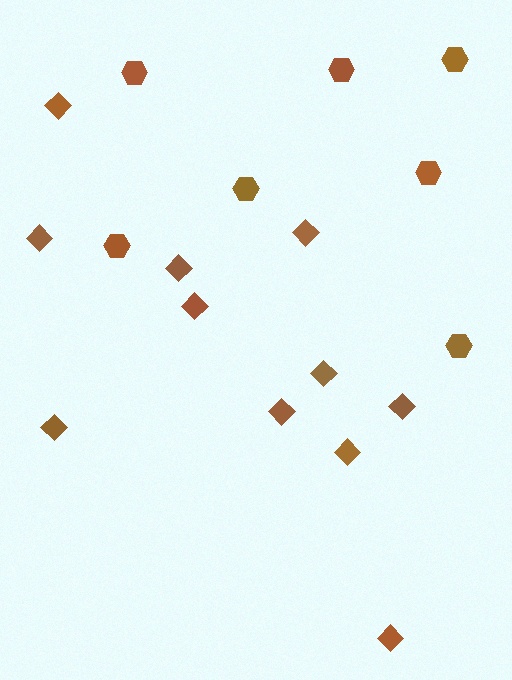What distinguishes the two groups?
There are 2 groups: one group of diamonds (11) and one group of hexagons (7).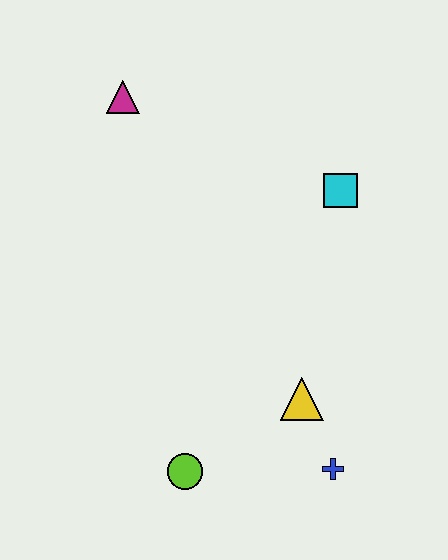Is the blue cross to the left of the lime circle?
No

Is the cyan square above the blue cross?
Yes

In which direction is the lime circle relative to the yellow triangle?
The lime circle is to the left of the yellow triangle.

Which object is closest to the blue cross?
The yellow triangle is closest to the blue cross.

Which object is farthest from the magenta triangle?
The blue cross is farthest from the magenta triangle.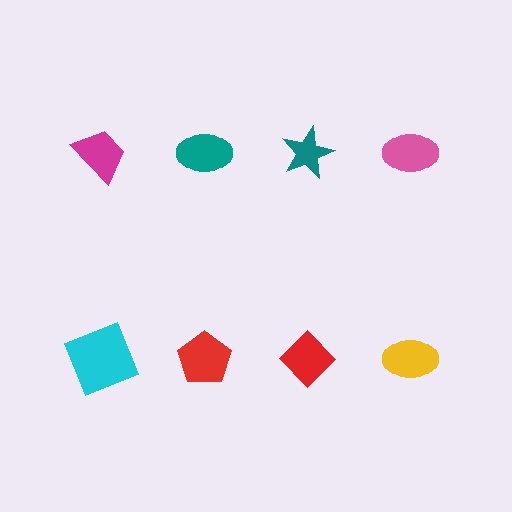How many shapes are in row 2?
4 shapes.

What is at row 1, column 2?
A teal ellipse.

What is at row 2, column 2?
A red pentagon.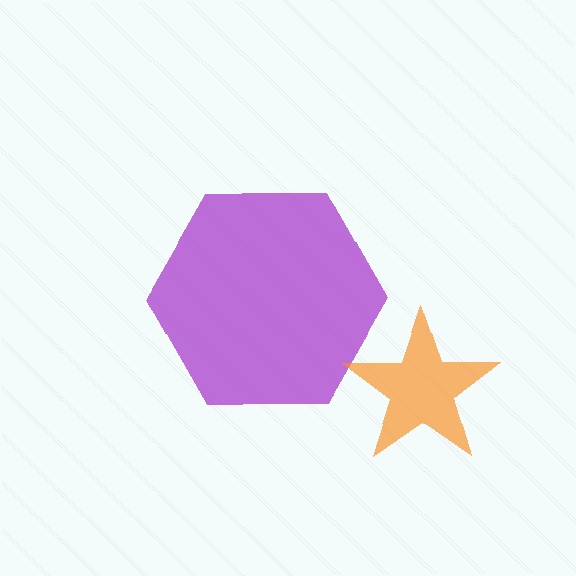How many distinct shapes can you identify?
There are 2 distinct shapes: a purple hexagon, an orange star.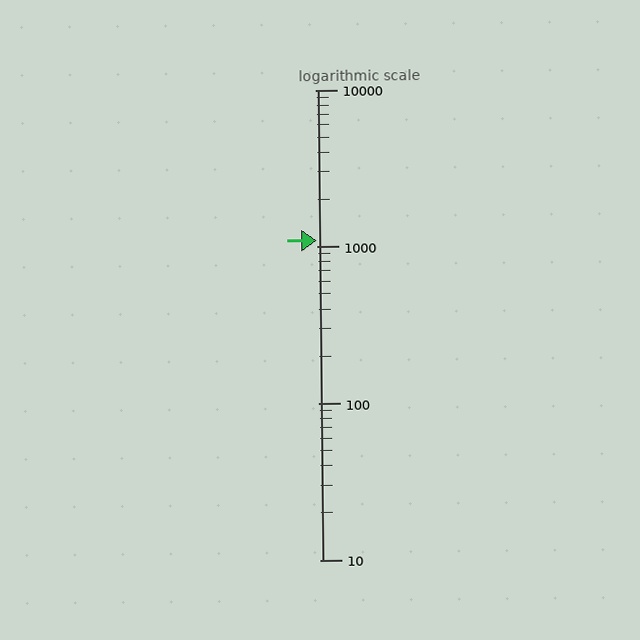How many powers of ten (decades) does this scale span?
The scale spans 3 decades, from 10 to 10000.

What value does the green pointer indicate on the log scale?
The pointer indicates approximately 1100.